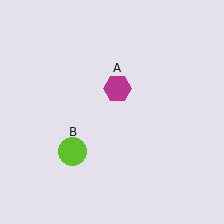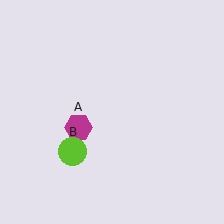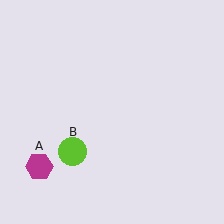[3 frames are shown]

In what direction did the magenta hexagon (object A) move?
The magenta hexagon (object A) moved down and to the left.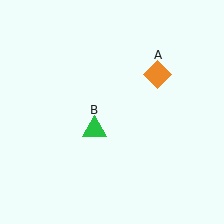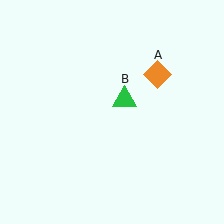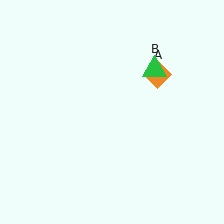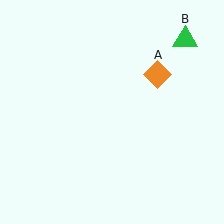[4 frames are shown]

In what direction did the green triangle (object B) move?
The green triangle (object B) moved up and to the right.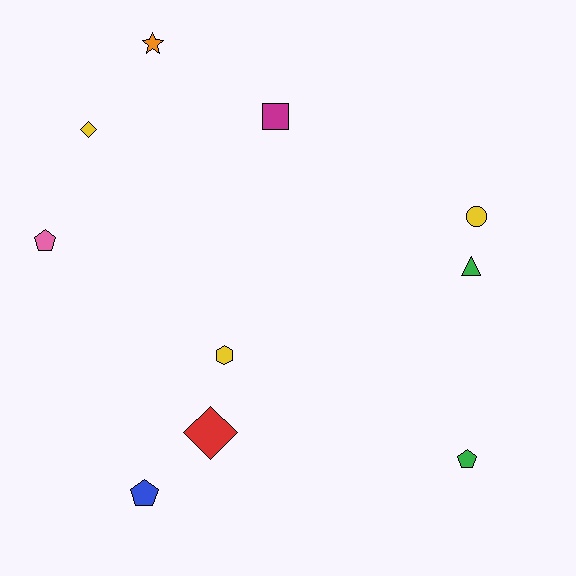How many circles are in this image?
There is 1 circle.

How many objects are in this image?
There are 10 objects.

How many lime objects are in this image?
There are no lime objects.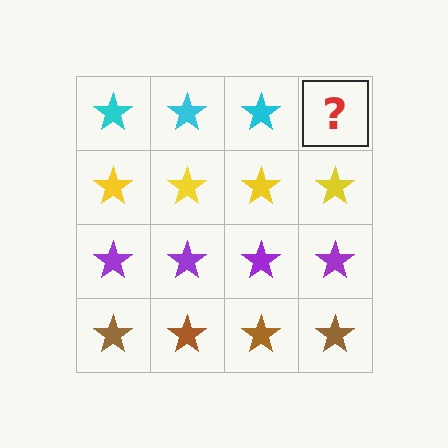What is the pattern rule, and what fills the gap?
The rule is that each row has a consistent color. The gap should be filled with a cyan star.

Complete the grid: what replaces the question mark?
The question mark should be replaced with a cyan star.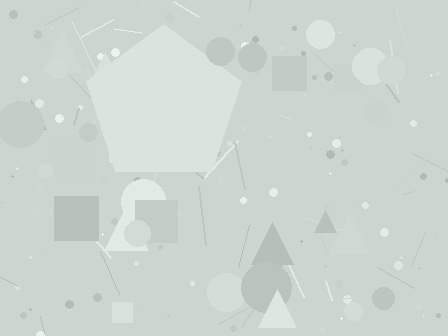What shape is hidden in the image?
A pentagon is hidden in the image.